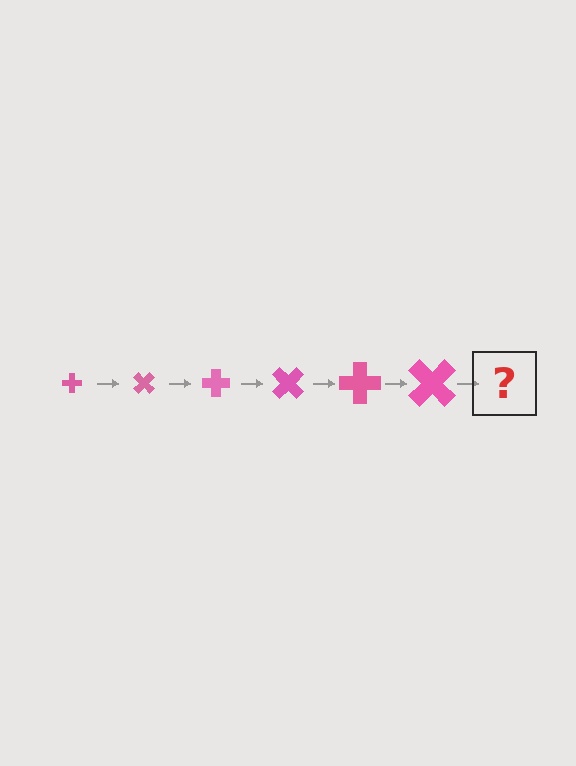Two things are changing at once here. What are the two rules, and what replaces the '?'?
The two rules are that the cross grows larger each step and it rotates 45 degrees each step. The '?' should be a cross, larger than the previous one and rotated 270 degrees from the start.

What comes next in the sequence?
The next element should be a cross, larger than the previous one and rotated 270 degrees from the start.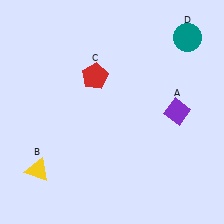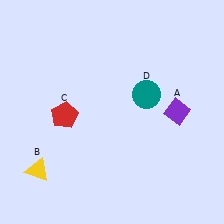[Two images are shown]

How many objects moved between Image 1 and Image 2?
2 objects moved between the two images.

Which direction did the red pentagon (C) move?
The red pentagon (C) moved down.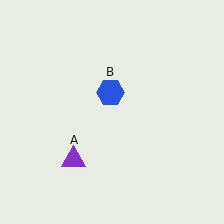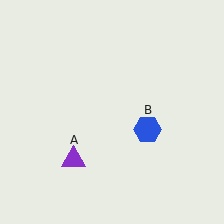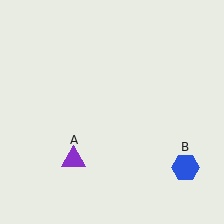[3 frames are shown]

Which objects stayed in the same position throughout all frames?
Purple triangle (object A) remained stationary.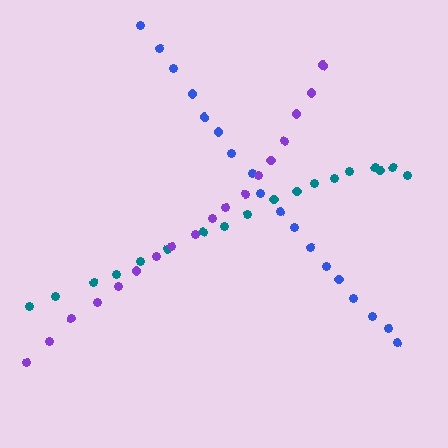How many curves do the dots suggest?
There are 3 distinct paths.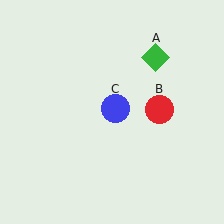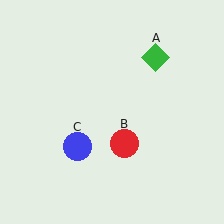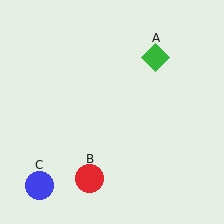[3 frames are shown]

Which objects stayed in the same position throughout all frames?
Green diamond (object A) remained stationary.